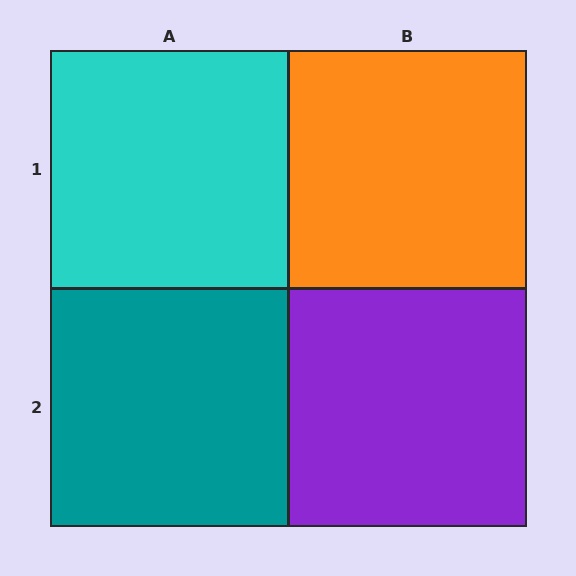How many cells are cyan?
1 cell is cyan.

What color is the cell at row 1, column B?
Orange.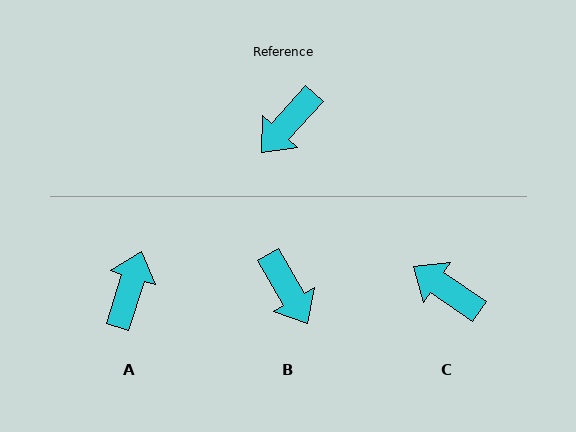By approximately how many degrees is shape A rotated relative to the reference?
Approximately 155 degrees clockwise.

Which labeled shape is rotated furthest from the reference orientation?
A, about 155 degrees away.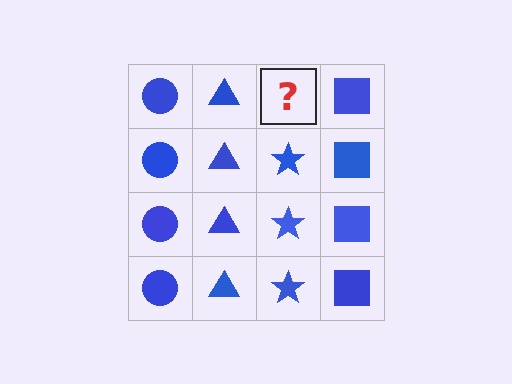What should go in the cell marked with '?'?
The missing cell should contain a blue star.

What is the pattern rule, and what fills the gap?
The rule is that each column has a consistent shape. The gap should be filled with a blue star.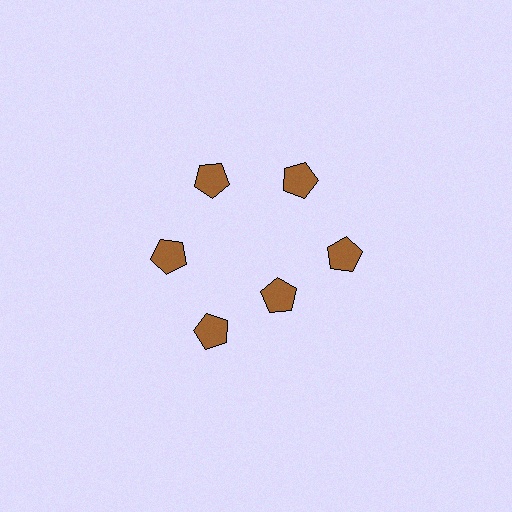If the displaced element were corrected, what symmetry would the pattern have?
It would have 6-fold rotational symmetry — the pattern would map onto itself every 60 degrees.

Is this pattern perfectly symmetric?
No. The 6 brown pentagons are arranged in a ring, but one element near the 5 o'clock position is pulled inward toward the center, breaking the 6-fold rotational symmetry.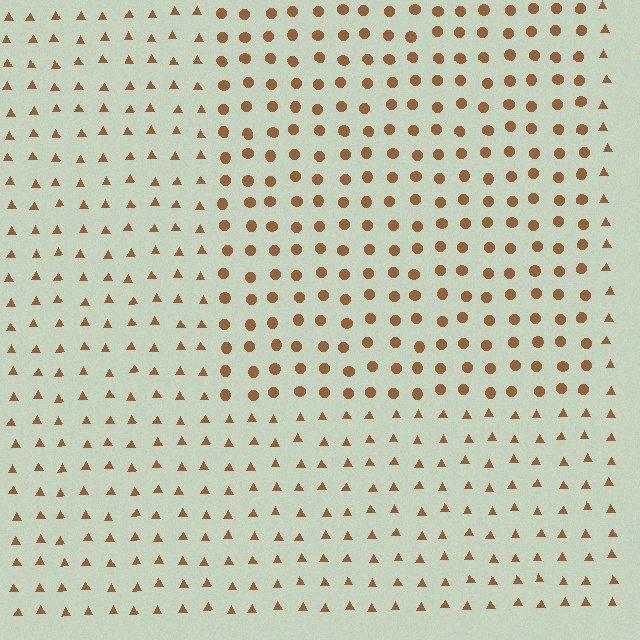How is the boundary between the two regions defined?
The boundary is defined by a change in element shape: circles inside vs. triangles outside. All elements share the same color and spacing.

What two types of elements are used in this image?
The image uses circles inside the rectangle region and triangles outside it.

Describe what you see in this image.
The image is filled with small brown elements arranged in a uniform grid. A rectangle-shaped region contains circles, while the surrounding area contains triangles. The boundary is defined purely by the change in element shape.